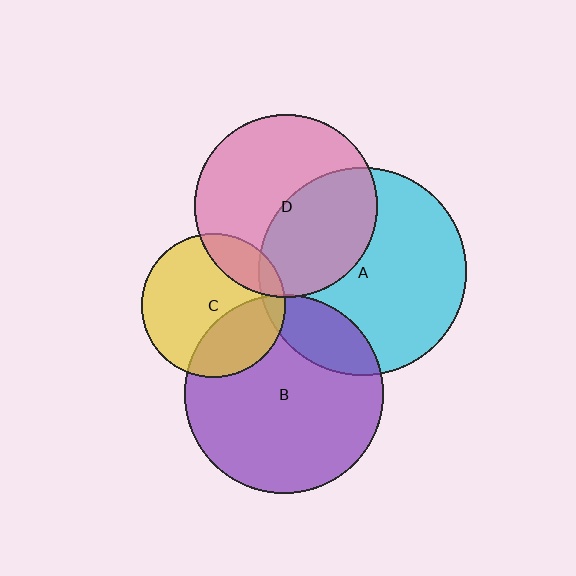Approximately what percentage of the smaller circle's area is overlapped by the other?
Approximately 30%.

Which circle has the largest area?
Circle A (cyan).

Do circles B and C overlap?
Yes.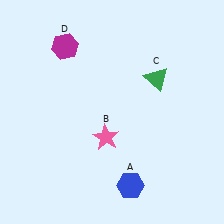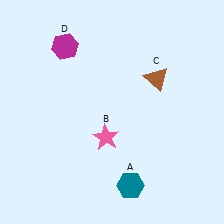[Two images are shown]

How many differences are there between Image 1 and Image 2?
There are 2 differences between the two images.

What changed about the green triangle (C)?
In Image 1, C is green. In Image 2, it changed to brown.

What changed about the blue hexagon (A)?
In Image 1, A is blue. In Image 2, it changed to teal.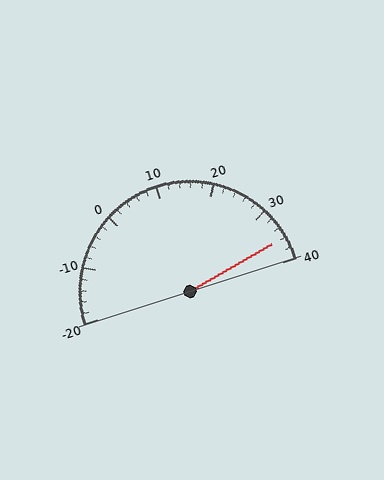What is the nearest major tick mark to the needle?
The nearest major tick mark is 40.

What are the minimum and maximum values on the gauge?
The gauge ranges from -20 to 40.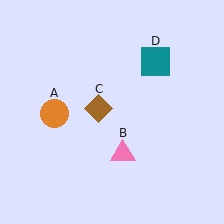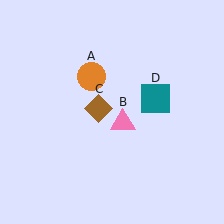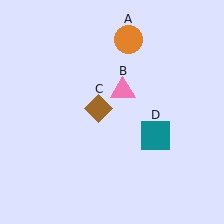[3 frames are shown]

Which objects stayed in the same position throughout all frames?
Brown diamond (object C) remained stationary.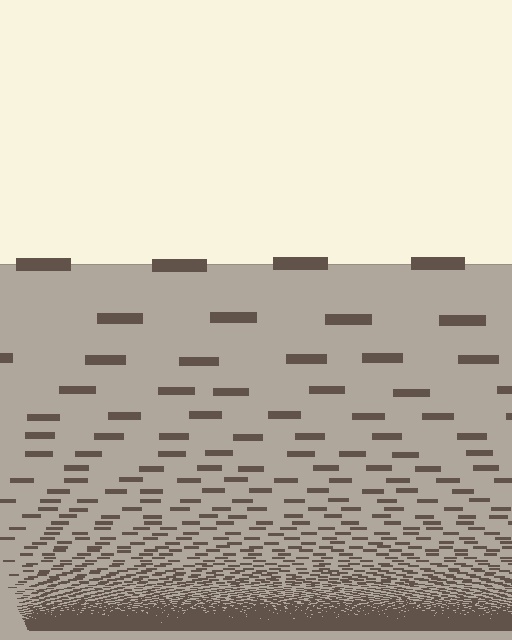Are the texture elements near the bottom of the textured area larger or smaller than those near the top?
Smaller. The gradient is inverted — elements near the bottom are smaller and denser.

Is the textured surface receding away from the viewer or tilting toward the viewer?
The surface appears to tilt toward the viewer. Texture elements get larger and sparser toward the top.